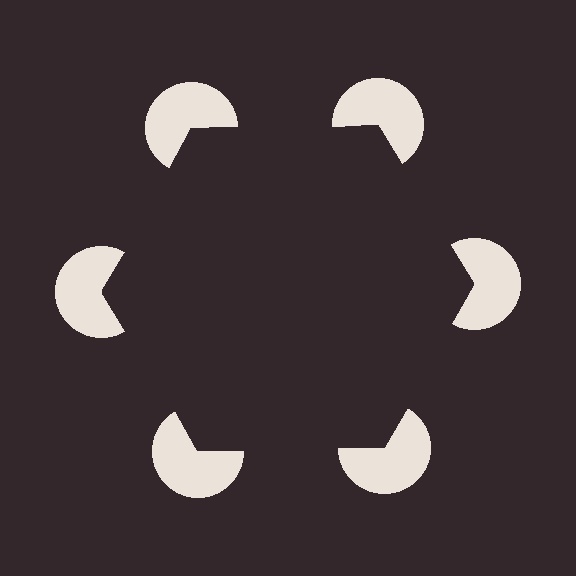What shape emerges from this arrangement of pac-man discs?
An illusory hexagon — its edges are inferred from the aligned wedge cuts in the pac-man discs, not physically drawn.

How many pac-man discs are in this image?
There are 6 — one at each vertex of the illusory hexagon.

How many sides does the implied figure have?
6 sides.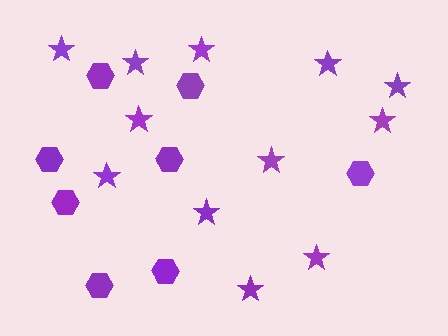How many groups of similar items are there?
There are 2 groups: one group of hexagons (8) and one group of stars (12).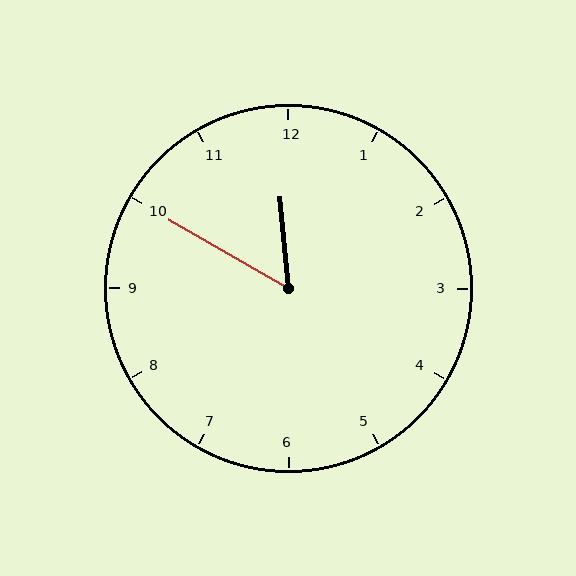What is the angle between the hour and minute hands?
Approximately 55 degrees.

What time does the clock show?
11:50.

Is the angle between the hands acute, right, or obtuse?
It is acute.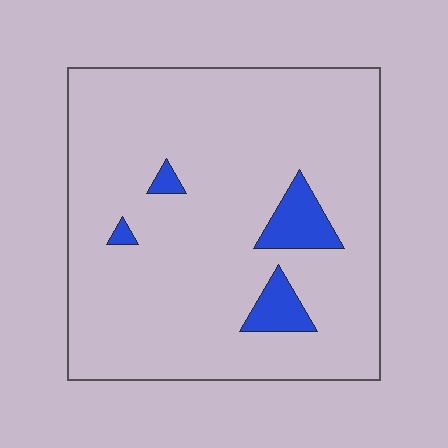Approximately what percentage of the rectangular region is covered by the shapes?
Approximately 10%.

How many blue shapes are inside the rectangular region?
4.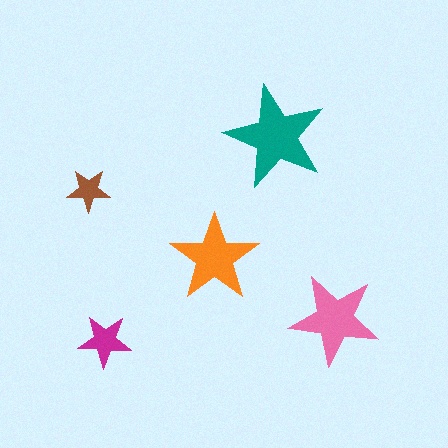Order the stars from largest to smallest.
the teal one, the pink one, the orange one, the magenta one, the brown one.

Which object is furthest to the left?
The brown star is leftmost.